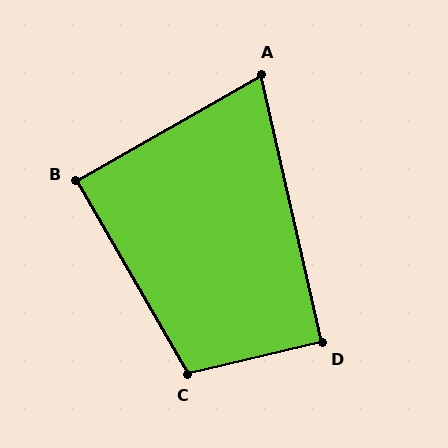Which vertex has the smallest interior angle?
A, at approximately 73 degrees.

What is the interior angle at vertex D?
Approximately 90 degrees (approximately right).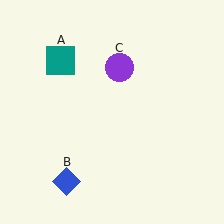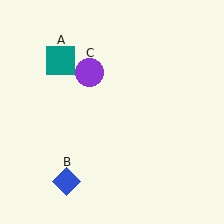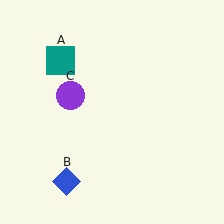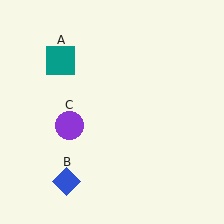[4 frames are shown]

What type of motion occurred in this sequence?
The purple circle (object C) rotated counterclockwise around the center of the scene.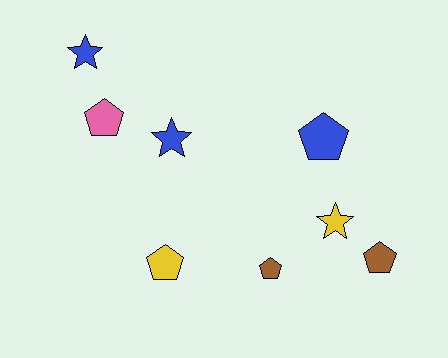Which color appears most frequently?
Blue, with 3 objects.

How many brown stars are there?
There are no brown stars.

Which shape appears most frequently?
Pentagon, with 5 objects.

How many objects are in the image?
There are 8 objects.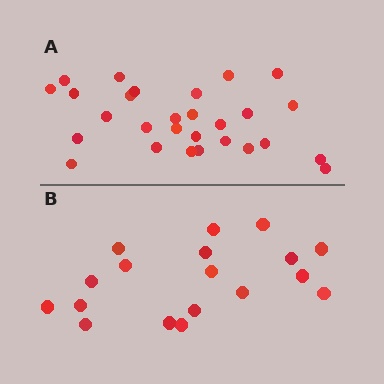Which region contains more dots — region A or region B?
Region A (the top region) has more dots.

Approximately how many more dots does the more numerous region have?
Region A has roughly 10 or so more dots than region B.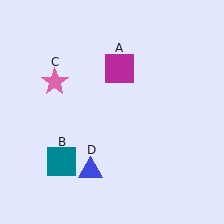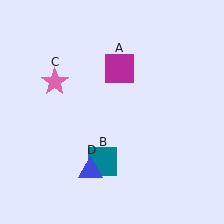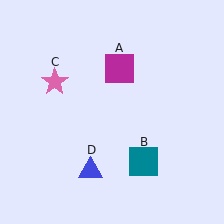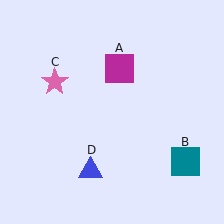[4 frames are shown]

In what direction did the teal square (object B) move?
The teal square (object B) moved right.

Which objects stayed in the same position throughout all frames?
Magenta square (object A) and pink star (object C) and blue triangle (object D) remained stationary.